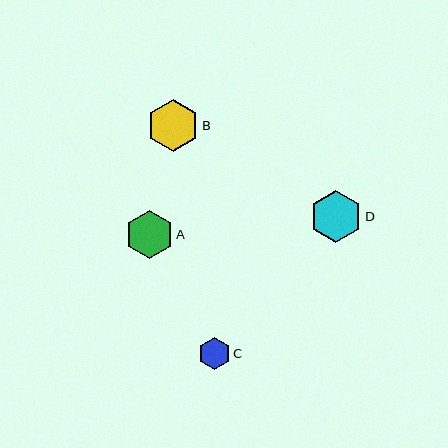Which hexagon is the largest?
Hexagon D is the largest with a size of approximately 52 pixels.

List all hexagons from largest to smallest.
From largest to smallest: D, B, A, C.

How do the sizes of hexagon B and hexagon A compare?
Hexagon B and hexagon A are approximately the same size.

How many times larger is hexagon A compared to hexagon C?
Hexagon A is approximately 1.5 times the size of hexagon C.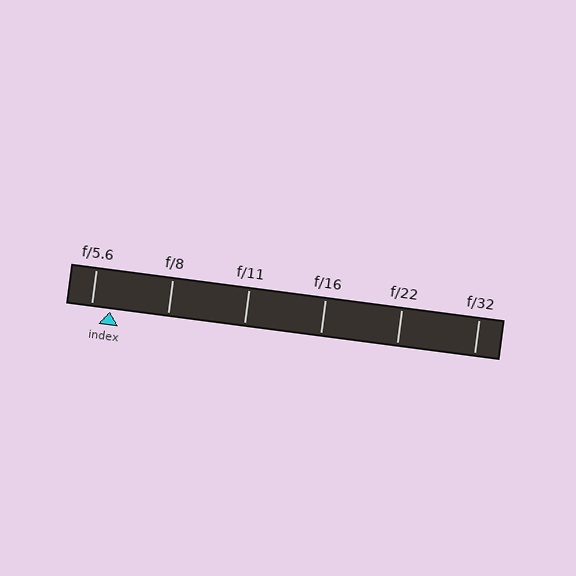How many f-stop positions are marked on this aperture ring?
There are 6 f-stop positions marked.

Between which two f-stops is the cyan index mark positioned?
The index mark is between f/5.6 and f/8.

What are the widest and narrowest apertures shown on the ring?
The widest aperture shown is f/5.6 and the narrowest is f/32.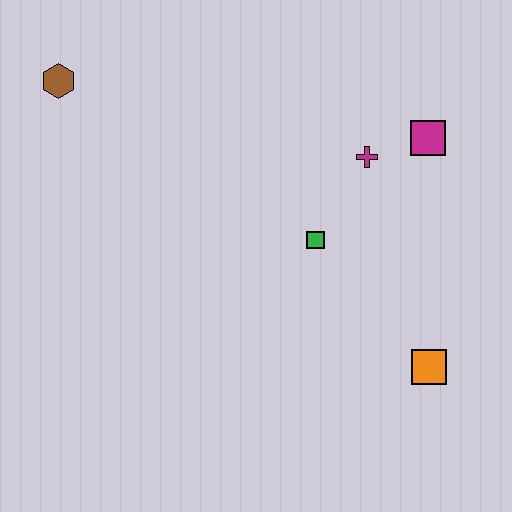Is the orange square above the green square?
No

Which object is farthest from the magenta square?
The brown hexagon is farthest from the magenta square.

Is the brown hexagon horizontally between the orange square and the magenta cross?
No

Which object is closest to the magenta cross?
The magenta square is closest to the magenta cross.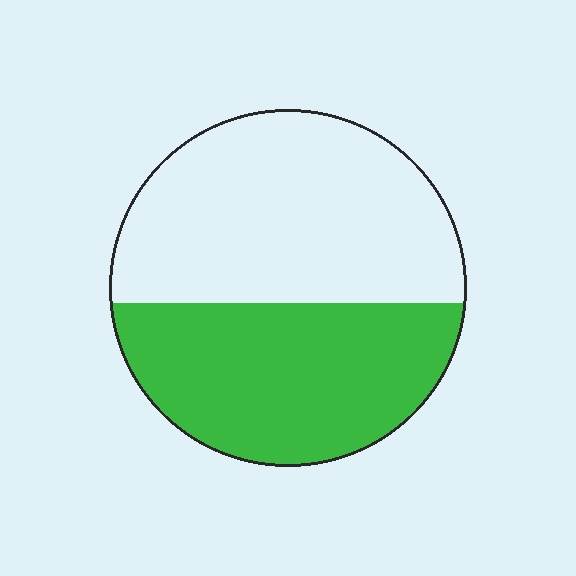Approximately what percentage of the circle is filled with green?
Approximately 45%.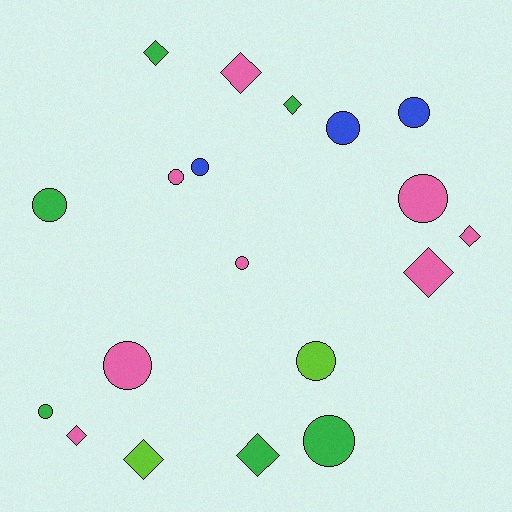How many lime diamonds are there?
There is 1 lime diamond.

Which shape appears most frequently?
Circle, with 11 objects.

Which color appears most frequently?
Pink, with 8 objects.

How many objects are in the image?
There are 19 objects.